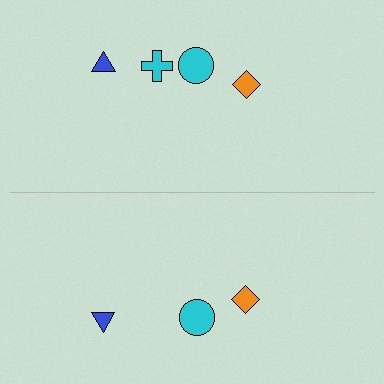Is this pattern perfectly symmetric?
No, the pattern is not perfectly symmetric. A cyan cross is missing from the bottom side.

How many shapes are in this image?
There are 7 shapes in this image.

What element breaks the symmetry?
A cyan cross is missing from the bottom side.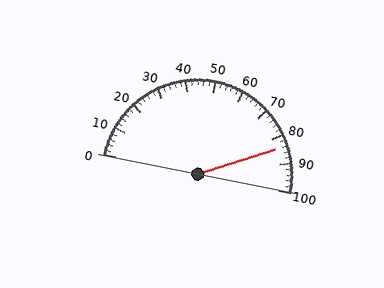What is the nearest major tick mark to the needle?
The nearest major tick mark is 80.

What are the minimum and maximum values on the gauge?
The gauge ranges from 0 to 100.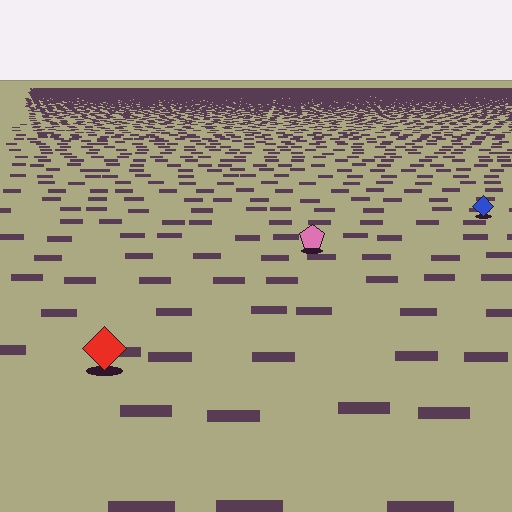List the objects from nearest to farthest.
From nearest to farthest: the red diamond, the pink pentagon, the blue diamond.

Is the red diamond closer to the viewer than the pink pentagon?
Yes. The red diamond is closer — you can tell from the texture gradient: the ground texture is coarser near it.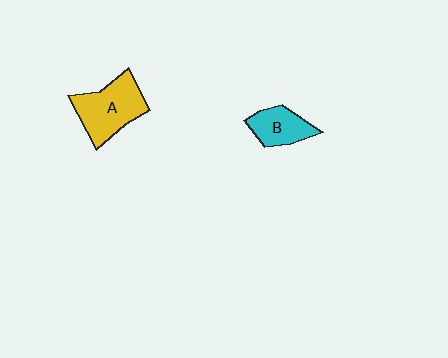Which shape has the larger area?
Shape A (yellow).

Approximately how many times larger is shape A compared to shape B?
Approximately 1.6 times.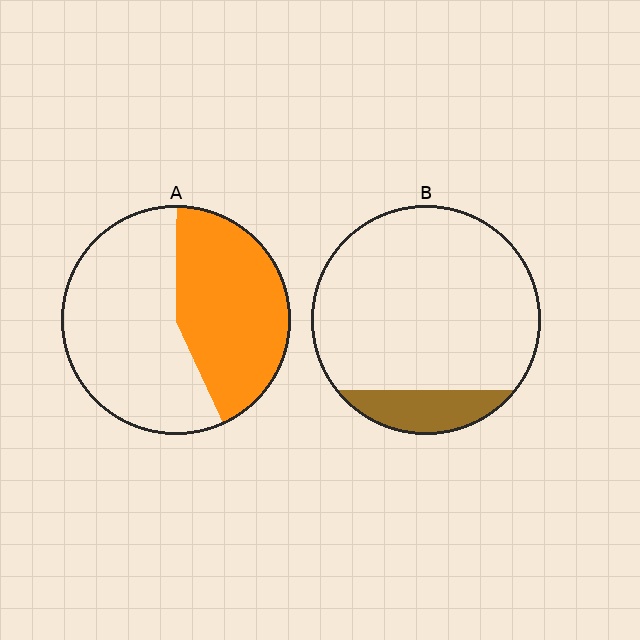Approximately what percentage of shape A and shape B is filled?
A is approximately 45% and B is approximately 15%.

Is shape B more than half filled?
No.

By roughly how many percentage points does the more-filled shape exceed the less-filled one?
By roughly 30 percentage points (A over B).